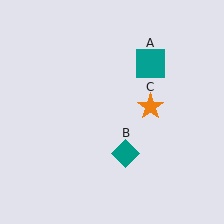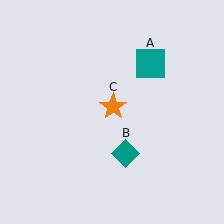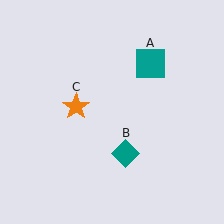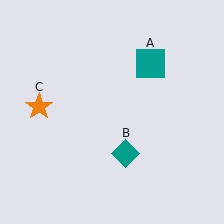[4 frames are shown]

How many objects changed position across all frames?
1 object changed position: orange star (object C).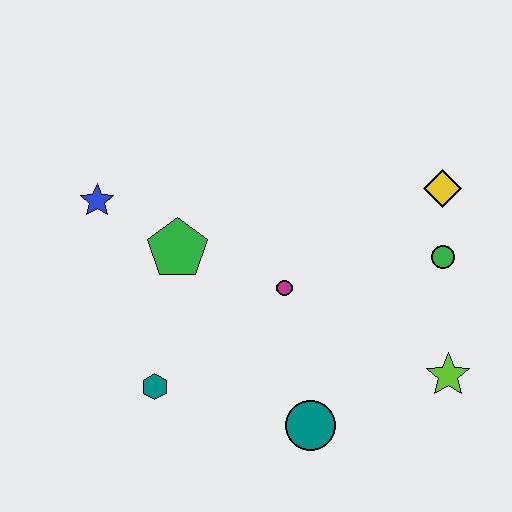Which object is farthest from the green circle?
The blue star is farthest from the green circle.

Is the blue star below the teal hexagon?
No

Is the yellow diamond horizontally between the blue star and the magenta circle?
No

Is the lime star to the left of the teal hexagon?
No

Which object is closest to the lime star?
The green circle is closest to the lime star.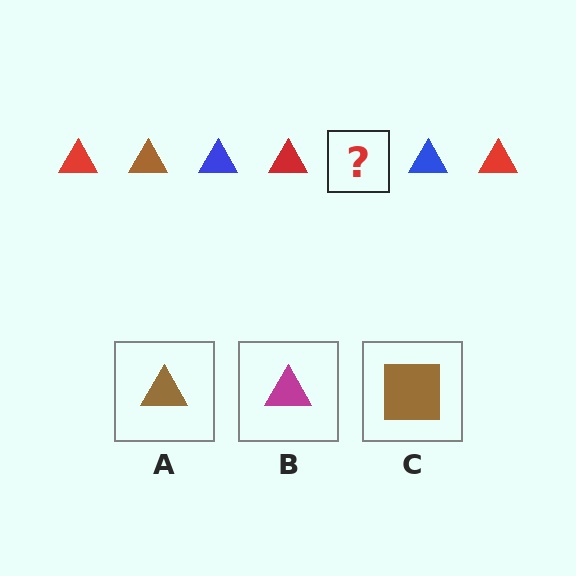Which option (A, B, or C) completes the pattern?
A.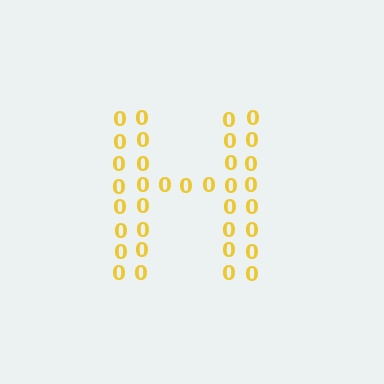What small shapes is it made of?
It is made of small digit 0's.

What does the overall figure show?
The overall figure shows the letter H.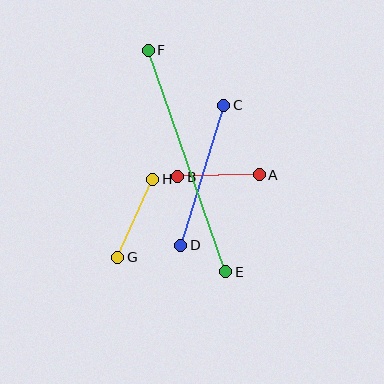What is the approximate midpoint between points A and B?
The midpoint is at approximately (219, 176) pixels.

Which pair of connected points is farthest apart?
Points E and F are farthest apart.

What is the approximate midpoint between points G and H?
The midpoint is at approximately (135, 218) pixels.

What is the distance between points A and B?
The distance is approximately 82 pixels.